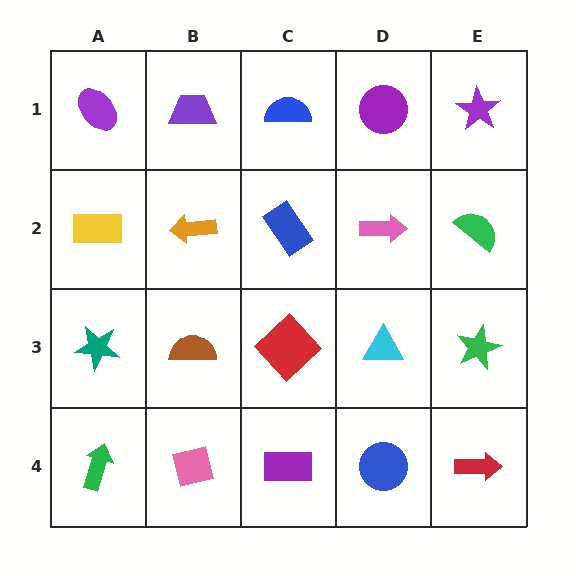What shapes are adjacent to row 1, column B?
An orange arrow (row 2, column B), a purple ellipse (row 1, column A), a blue semicircle (row 1, column C).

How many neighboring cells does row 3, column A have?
3.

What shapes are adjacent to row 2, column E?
A purple star (row 1, column E), a green star (row 3, column E), a pink arrow (row 2, column D).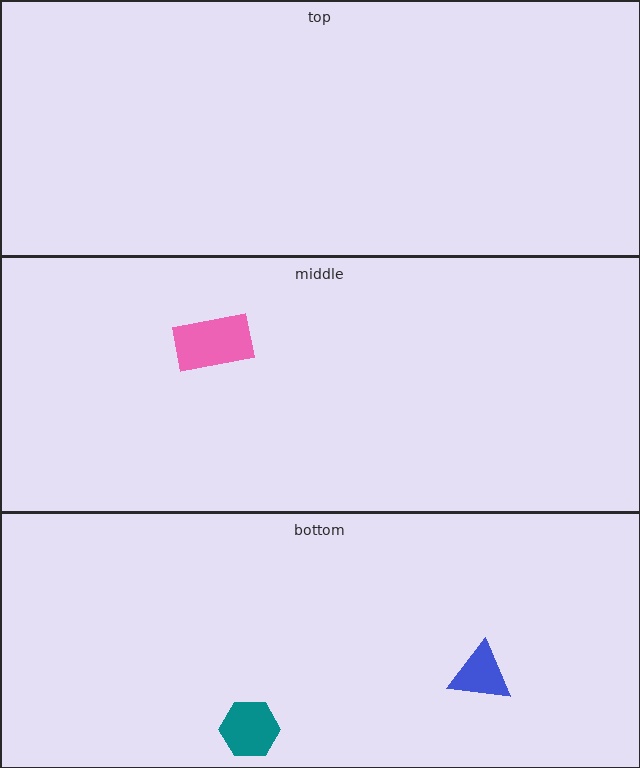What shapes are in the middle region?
The pink rectangle.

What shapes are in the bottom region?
The blue triangle, the teal hexagon.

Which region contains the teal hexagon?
The bottom region.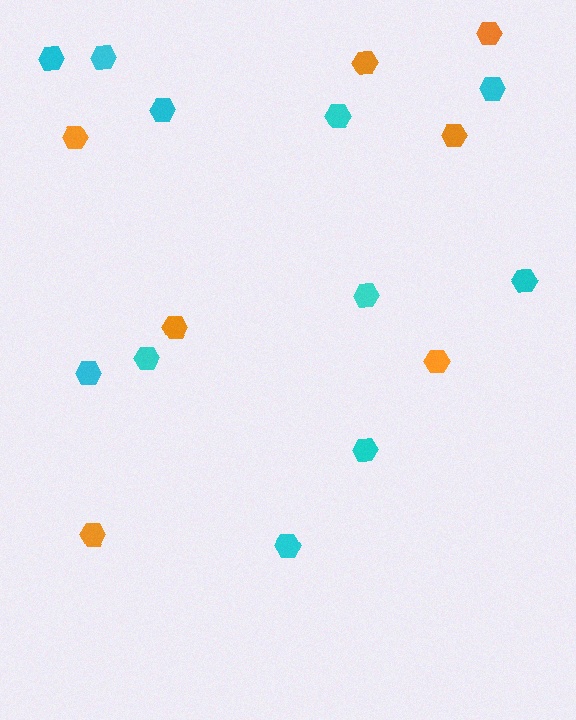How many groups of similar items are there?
There are 2 groups: one group of cyan hexagons (11) and one group of orange hexagons (7).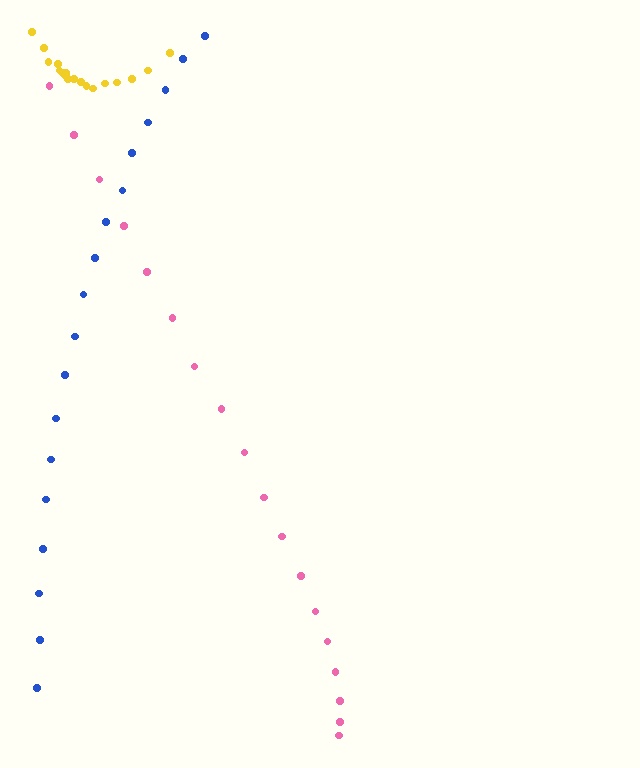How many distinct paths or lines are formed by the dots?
There are 3 distinct paths.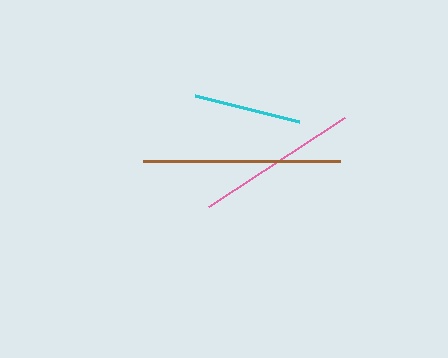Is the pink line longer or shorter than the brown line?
The brown line is longer than the pink line.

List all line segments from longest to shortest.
From longest to shortest: brown, pink, cyan.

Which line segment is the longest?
The brown line is the longest at approximately 197 pixels.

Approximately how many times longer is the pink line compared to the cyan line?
The pink line is approximately 1.5 times the length of the cyan line.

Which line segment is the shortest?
The cyan line is the shortest at approximately 107 pixels.